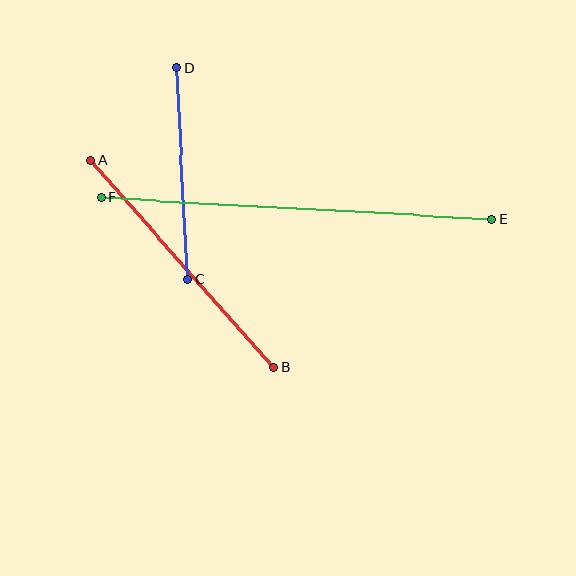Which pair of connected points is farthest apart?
Points E and F are farthest apart.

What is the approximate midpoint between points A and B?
The midpoint is at approximately (182, 264) pixels.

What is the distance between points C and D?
The distance is approximately 212 pixels.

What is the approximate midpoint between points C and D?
The midpoint is at approximately (182, 173) pixels.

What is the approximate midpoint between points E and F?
The midpoint is at approximately (297, 208) pixels.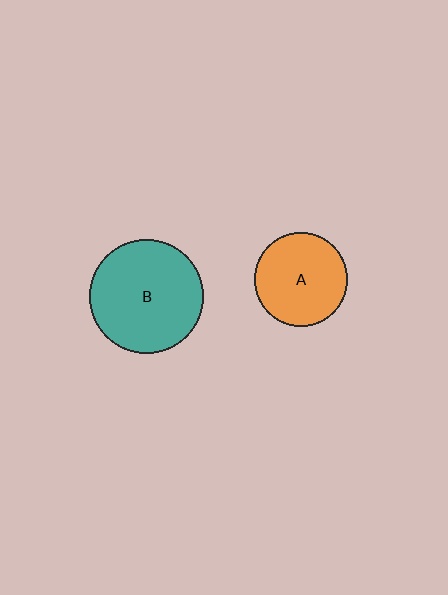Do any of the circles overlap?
No, none of the circles overlap.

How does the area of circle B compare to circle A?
Approximately 1.5 times.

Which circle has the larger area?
Circle B (teal).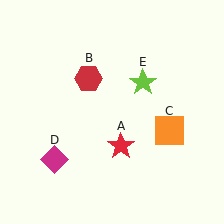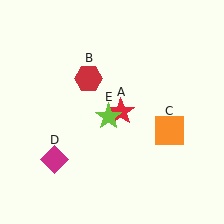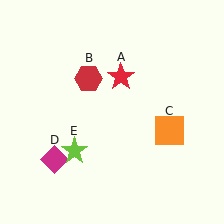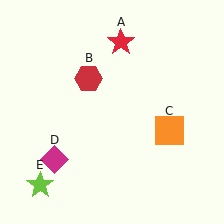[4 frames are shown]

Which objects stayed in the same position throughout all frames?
Red hexagon (object B) and orange square (object C) and magenta diamond (object D) remained stationary.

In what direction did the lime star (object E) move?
The lime star (object E) moved down and to the left.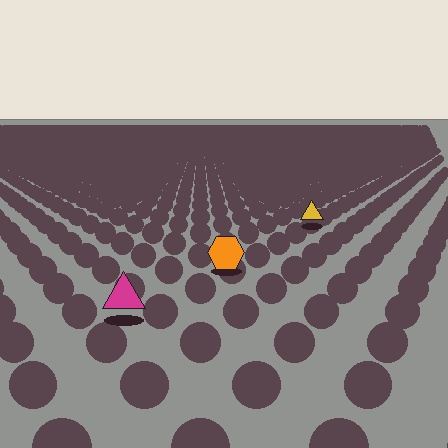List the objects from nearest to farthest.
From nearest to farthest: the magenta triangle, the orange hexagon, the yellow triangle.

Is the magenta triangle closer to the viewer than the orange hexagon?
Yes. The magenta triangle is closer — you can tell from the texture gradient: the ground texture is coarser near it.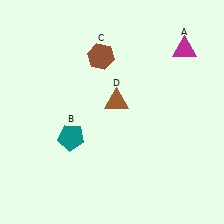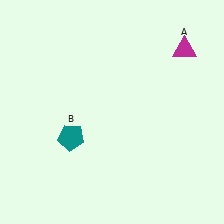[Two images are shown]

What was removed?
The brown hexagon (C), the brown triangle (D) were removed in Image 2.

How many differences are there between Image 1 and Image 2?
There are 2 differences between the two images.